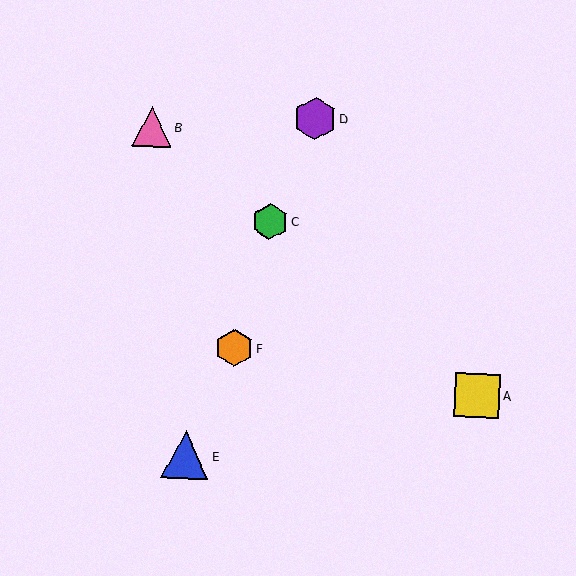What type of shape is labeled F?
Shape F is an orange hexagon.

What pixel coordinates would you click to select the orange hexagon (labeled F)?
Click at (234, 348) to select the orange hexagon F.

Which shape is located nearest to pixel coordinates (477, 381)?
The yellow square (labeled A) at (477, 396) is nearest to that location.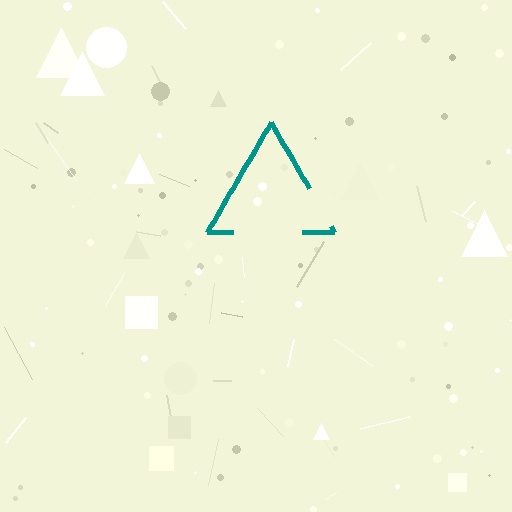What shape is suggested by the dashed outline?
The dashed outline suggests a triangle.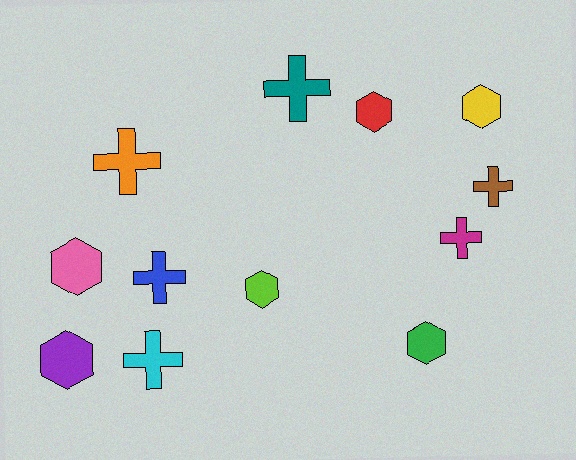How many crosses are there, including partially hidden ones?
There are 6 crosses.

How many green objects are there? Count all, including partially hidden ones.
There is 1 green object.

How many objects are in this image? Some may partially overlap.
There are 12 objects.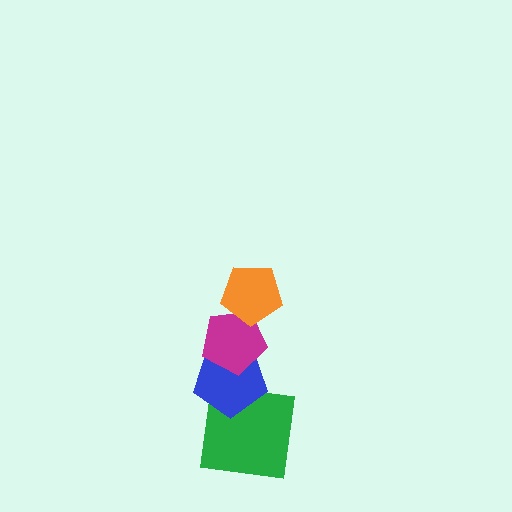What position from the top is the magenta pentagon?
The magenta pentagon is 2nd from the top.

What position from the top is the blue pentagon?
The blue pentagon is 3rd from the top.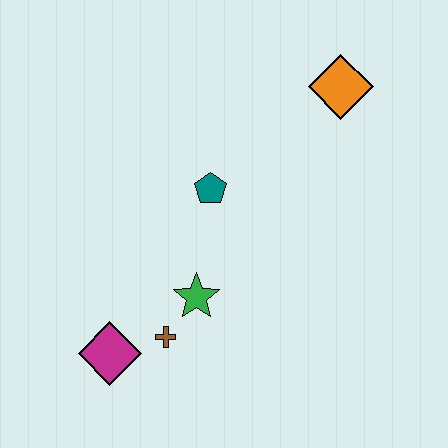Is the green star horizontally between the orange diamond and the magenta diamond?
Yes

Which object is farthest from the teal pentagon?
The magenta diamond is farthest from the teal pentagon.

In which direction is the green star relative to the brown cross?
The green star is above the brown cross.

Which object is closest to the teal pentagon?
The green star is closest to the teal pentagon.